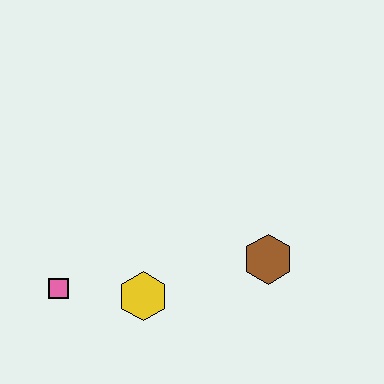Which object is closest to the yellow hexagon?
The pink square is closest to the yellow hexagon.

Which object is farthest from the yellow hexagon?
The brown hexagon is farthest from the yellow hexagon.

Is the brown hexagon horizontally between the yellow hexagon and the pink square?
No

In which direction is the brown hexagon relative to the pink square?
The brown hexagon is to the right of the pink square.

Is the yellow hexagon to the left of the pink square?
No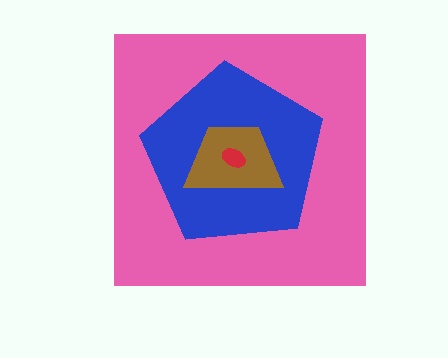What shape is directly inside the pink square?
The blue pentagon.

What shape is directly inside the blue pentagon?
The brown trapezoid.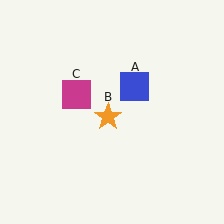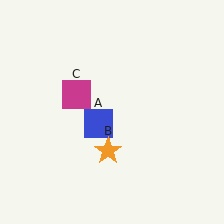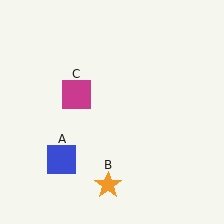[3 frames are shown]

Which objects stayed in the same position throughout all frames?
Magenta square (object C) remained stationary.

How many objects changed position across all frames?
2 objects changed position: blue square (object A), orange star (object B).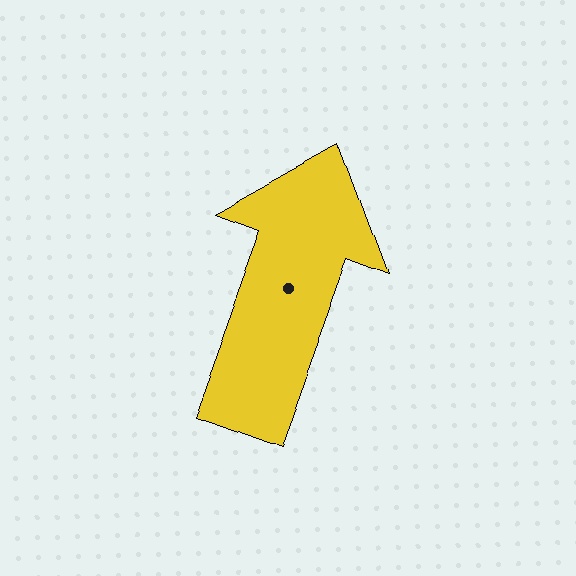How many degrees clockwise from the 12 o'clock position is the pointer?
Approximately 20 degrees.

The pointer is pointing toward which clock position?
Roughly 1 o'clock.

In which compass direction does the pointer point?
North.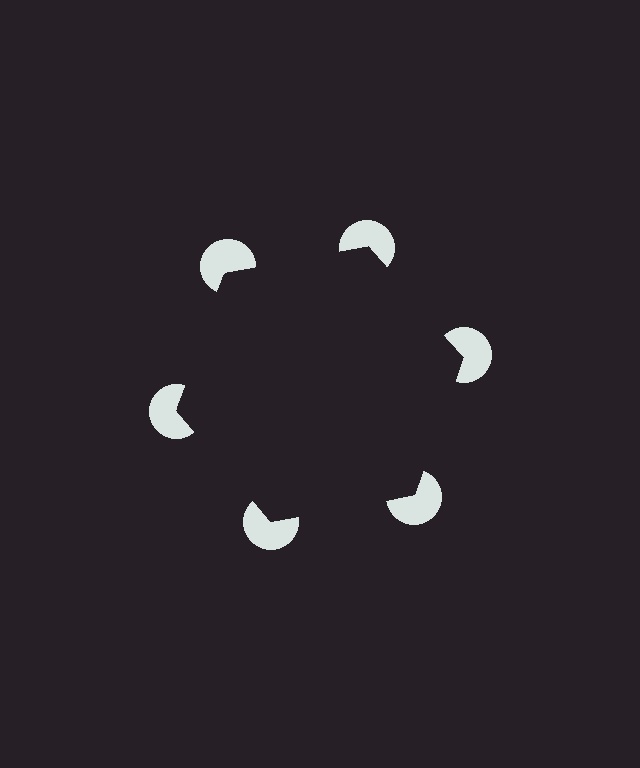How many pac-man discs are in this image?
There are 6 — one at each vertex of the illusory hexagon.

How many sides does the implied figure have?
6 sides.